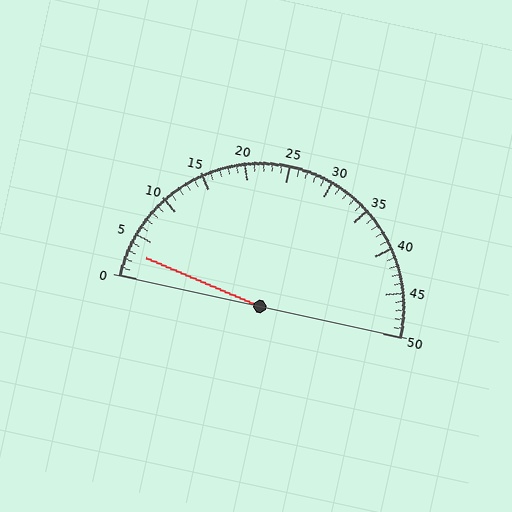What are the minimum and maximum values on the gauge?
The gauge ranges from 0 to 50.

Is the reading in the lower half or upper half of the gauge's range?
The reading is in the lower half of the range (0 to 50).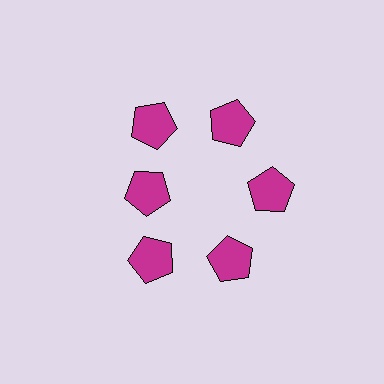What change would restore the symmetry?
The symmetry would be restored by moving it outward, back onto the ring so that all 6 pentagons sit at equal angles and equal distance from the center.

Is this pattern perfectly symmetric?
No. The 6 magenta pentagons are arranged in a ring, but one element near the 9 o'clock position is pulled inward toward the center, breaking the 6-fold rotational symmetry.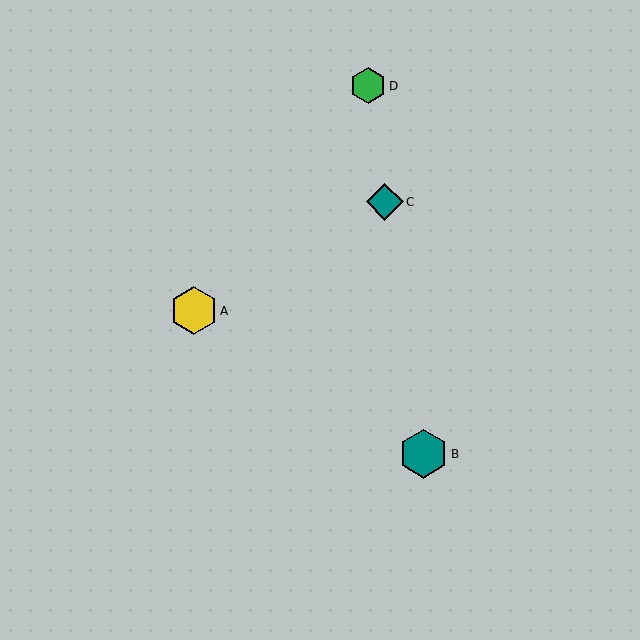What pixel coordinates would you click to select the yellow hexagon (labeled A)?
Click at (194, 311) to select the yellow hexagon A.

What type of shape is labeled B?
Shape B is a teal hexagon.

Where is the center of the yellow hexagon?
The center of the yellow hexagon is at (194, 311).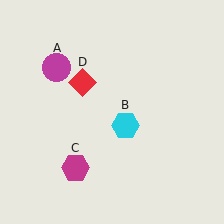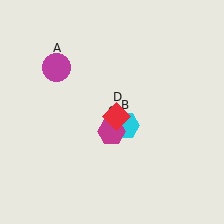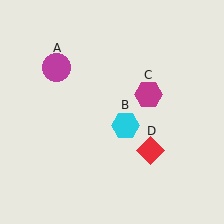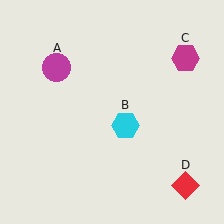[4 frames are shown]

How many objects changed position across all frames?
2 objects changed position: magenta hexagon (object C), red diamond (object D).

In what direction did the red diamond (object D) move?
The red diamond (object D) moved down and to the right.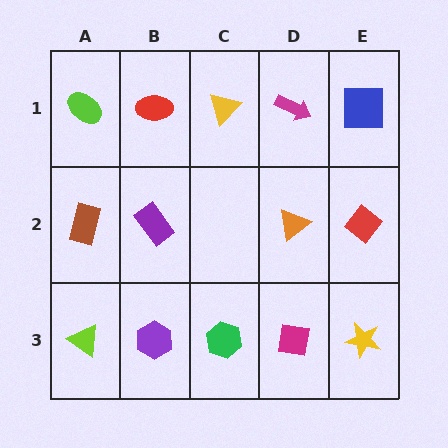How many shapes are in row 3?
5 shapes.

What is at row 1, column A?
A lime ellipse.